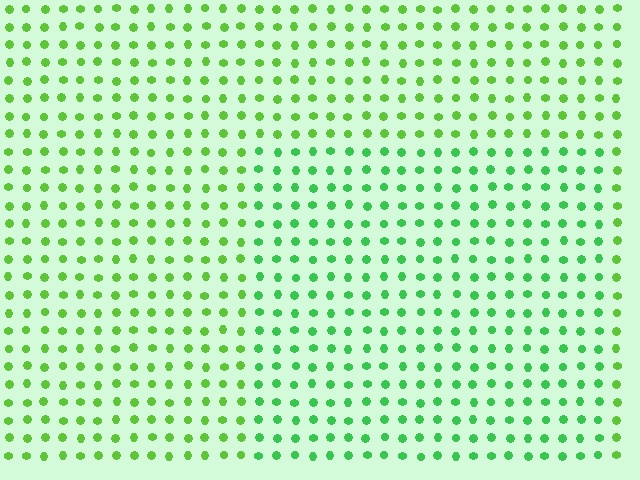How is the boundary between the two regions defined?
The boundary is defined purely by a slight shift in hue (about 26 degrees). Spacing, size, and orientation are identical on both sides.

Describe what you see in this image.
The image is filled with small lime elements in a uniform arrangement. A rectangle-shaped region is visible where the elements are tinted to a slightly different hue, forming a subtle color boundary.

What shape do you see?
I see a rectangle.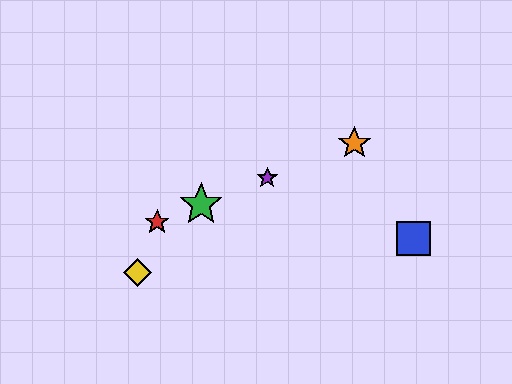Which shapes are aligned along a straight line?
The red star, the green star, the purple star, the orange star are aligned along a straight line.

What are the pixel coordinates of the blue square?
The blue square is at (414, 239).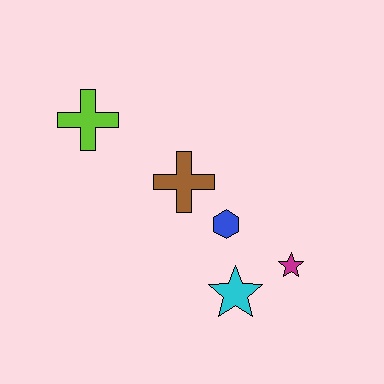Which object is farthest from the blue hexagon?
The lime cross is farthest from the blue hexagon.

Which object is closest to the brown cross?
The blue hexagon is closest to the brown cross.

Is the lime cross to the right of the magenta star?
No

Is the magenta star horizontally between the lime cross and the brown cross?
No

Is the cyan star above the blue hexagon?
No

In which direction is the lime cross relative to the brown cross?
The lime cross is to the left of the brown cross.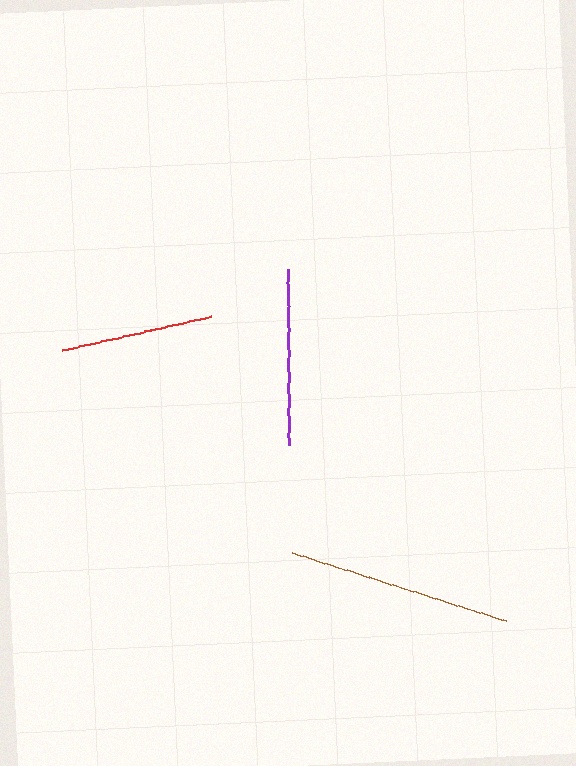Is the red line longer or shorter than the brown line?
The brown line is longer than the red line.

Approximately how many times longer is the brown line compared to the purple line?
The brown line is approximately 1.3 times the length of the purple line.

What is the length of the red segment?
The red segment is approximately 153 pixels long.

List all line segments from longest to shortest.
From longest to shortest: brown, purple, red.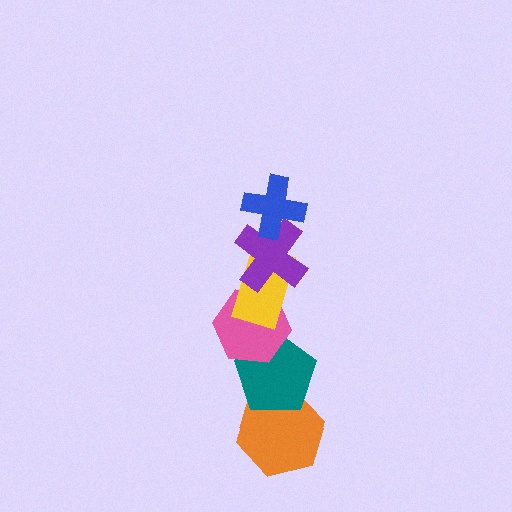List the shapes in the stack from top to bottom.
From top to bottom: the blue cross, the purple cross, the yellow rectangle, the pink hexagon, the teal pentagon, the orange hexagon.